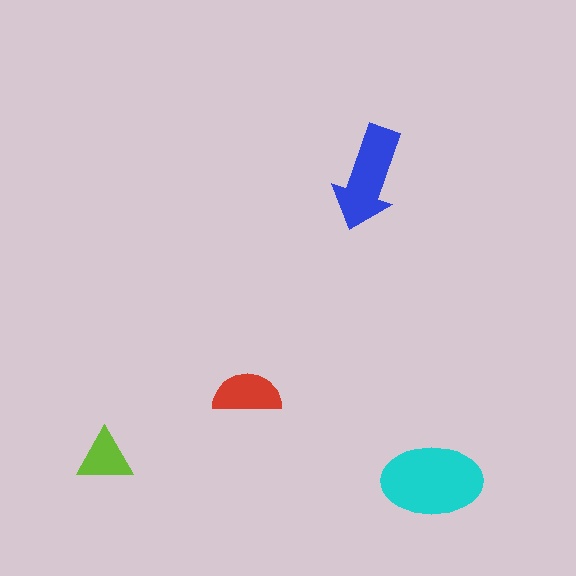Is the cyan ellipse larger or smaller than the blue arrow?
Larger.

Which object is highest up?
The blue arrow is topmost.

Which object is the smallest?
The lime triangle.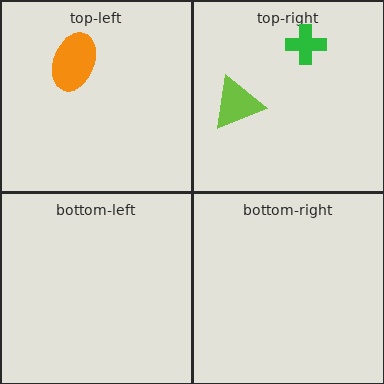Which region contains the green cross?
The top-right region.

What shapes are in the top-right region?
The green cross, the lime triangle.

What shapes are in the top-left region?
The orange ellipse.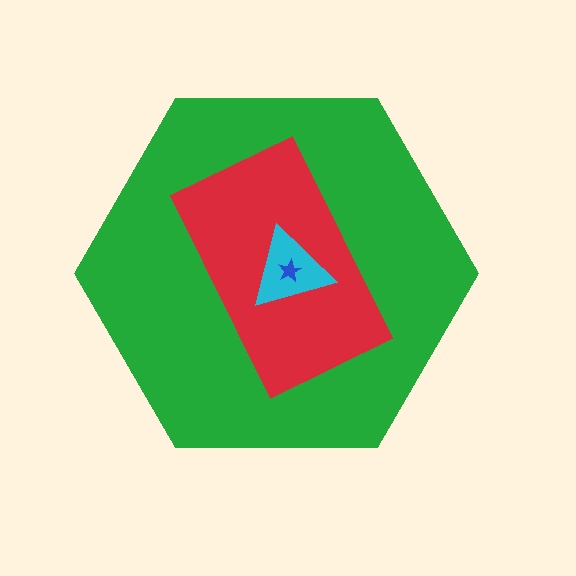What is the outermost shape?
The green hexagon.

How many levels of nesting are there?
4.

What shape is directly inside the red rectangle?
The cyan triangle.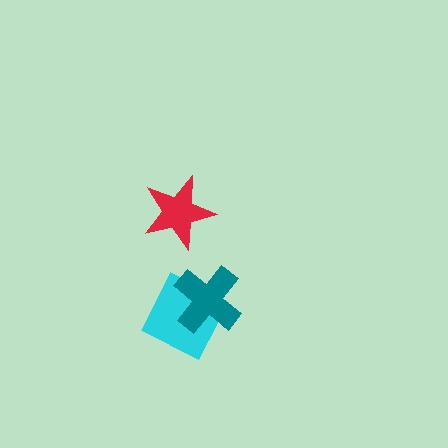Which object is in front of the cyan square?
The teal cross is in front of the cyan square.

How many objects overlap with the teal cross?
1 object overlaps with the teal cross.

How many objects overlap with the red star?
0 objects overlap with the red star.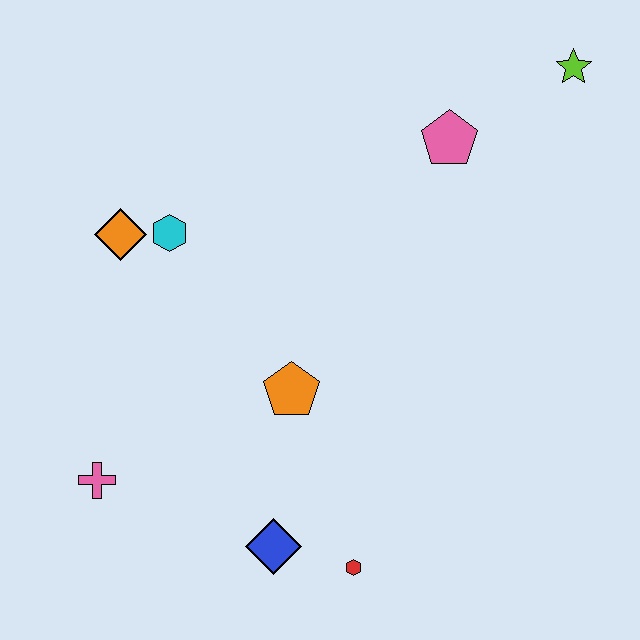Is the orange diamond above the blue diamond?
Yes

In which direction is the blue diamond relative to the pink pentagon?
The blue diamond is below the pink pentagon.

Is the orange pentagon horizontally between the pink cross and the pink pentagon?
Yes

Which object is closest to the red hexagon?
The blue diamond is closest to the red hexagon.